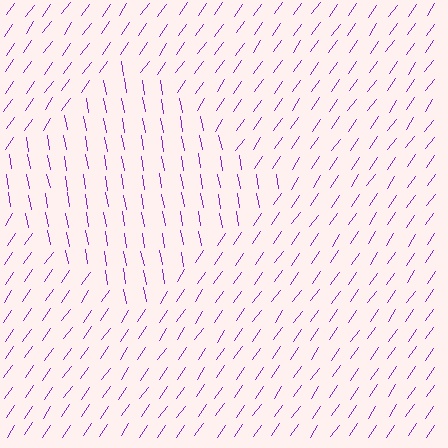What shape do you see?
I see a diamond.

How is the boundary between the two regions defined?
The boundary is defined purely by a change in line orientation (approximately 45 degrees difference). All lines are the same color and thickness.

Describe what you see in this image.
The image is filled with small purple line segments. A diamond region in the image has lines oriented differently from the surrounding lines, creating a visible texture boundary.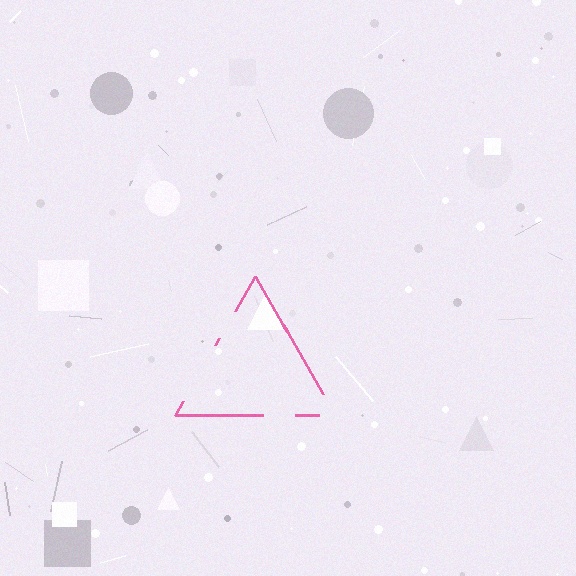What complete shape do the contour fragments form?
The contour fragments form a triangle.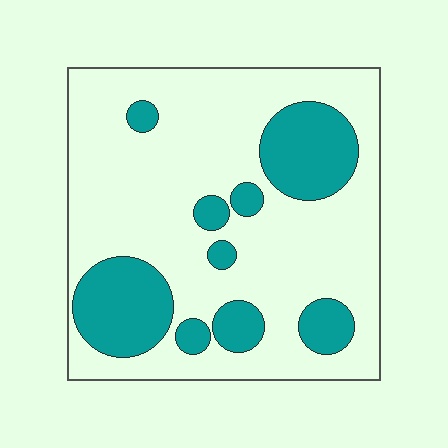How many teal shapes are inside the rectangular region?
9.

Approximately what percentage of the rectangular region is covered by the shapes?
Approximately 25%.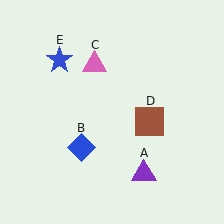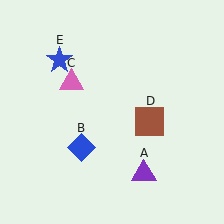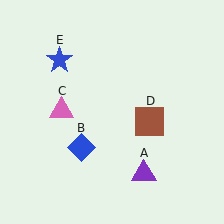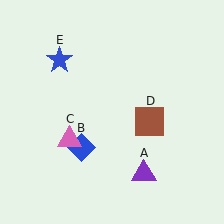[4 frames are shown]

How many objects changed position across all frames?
1 object changed position: pink triangle (object C).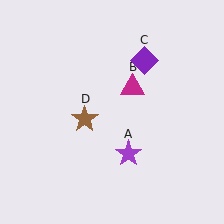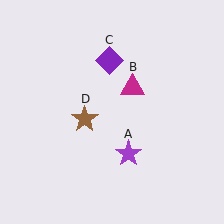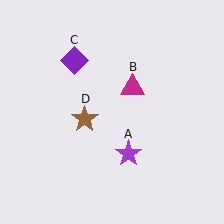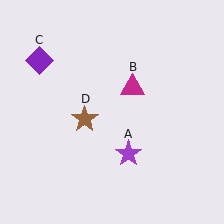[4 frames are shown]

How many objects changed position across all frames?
1 object changed position: purple diamond (object C).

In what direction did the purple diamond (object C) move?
The purple diamond (object C) moved left.